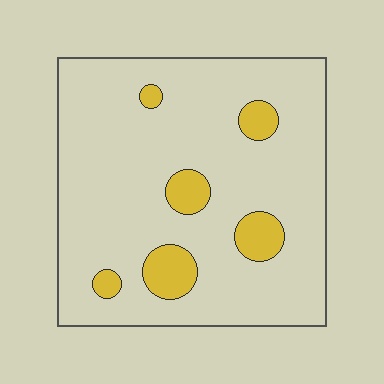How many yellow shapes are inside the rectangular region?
6.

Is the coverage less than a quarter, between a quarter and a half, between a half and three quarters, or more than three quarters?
Less than a quarter.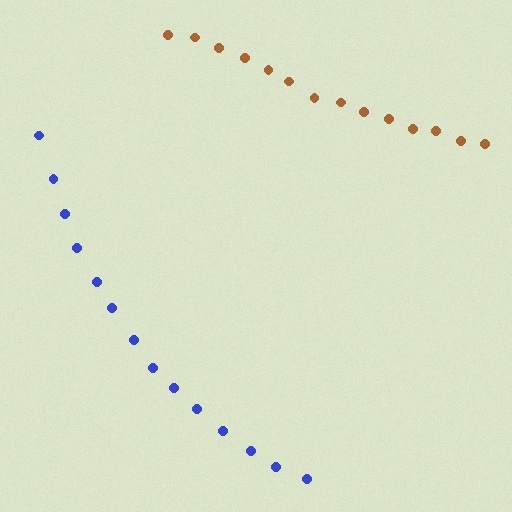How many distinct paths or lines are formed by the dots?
There are 2 distinct paths.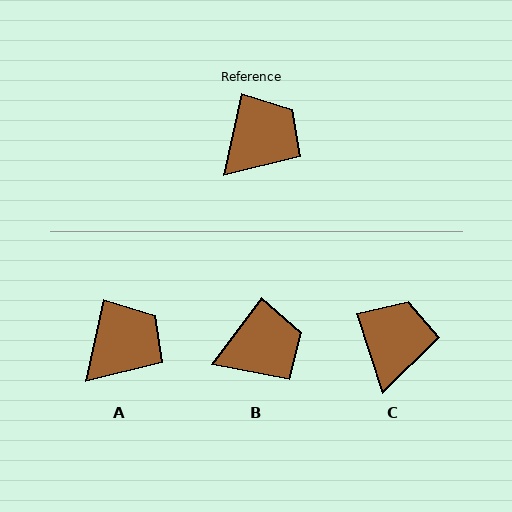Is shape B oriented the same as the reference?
No, it is off by about 24 degrees.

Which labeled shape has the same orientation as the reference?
A.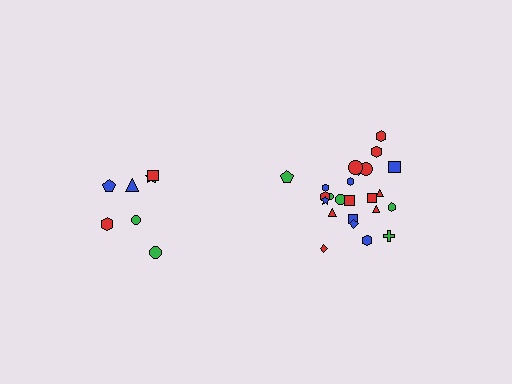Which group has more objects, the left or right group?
The right group.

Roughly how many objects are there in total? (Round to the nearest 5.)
Roughly 30 objects in total.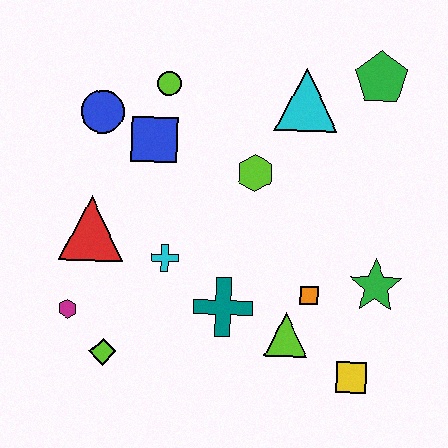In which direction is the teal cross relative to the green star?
The teal cross is to the left of the green star.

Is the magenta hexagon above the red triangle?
No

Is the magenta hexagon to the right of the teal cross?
No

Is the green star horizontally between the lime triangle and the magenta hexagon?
No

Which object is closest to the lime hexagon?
The cyan triangle is closest to the lime hexagon.